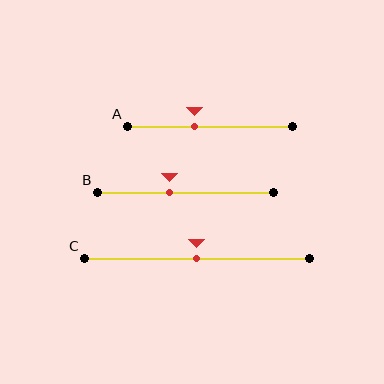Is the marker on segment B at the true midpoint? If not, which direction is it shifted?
No, the marker on segment B is shifted to the left by about 9% of the segment length.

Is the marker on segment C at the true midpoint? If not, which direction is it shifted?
Yes, the marker on segment C is at the true midpoint.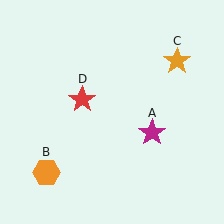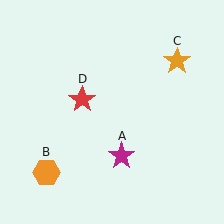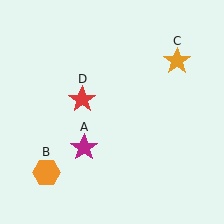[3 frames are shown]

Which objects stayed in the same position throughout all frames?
Orange hexagon (object B) and orange star (object C) and red star (object D) remained stationary.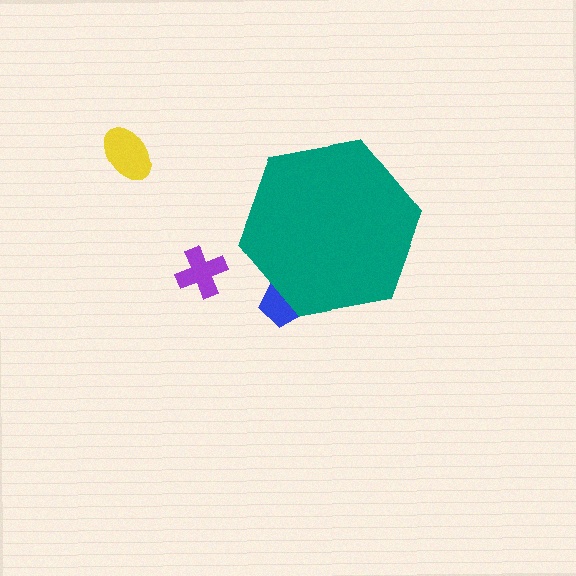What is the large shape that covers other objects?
A teal hexagon.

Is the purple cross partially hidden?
No, the purple cross is fully visible.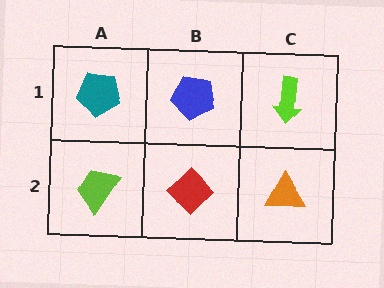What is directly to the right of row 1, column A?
A blue pentagon.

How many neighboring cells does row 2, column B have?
3.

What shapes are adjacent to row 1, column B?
A red diamond (row 2, column B), a teal pentagon (row 1, column A), a lime arrow (row 1, column C).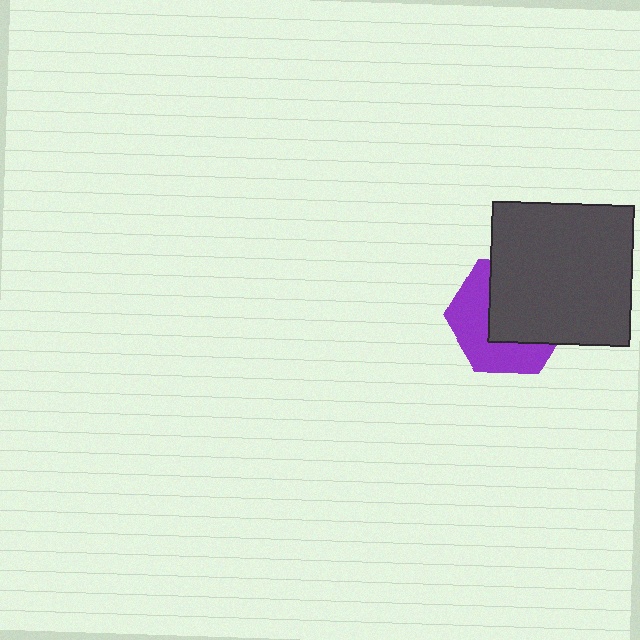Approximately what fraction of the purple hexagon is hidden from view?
Roughly 55% of the purple hexagon is hidden behind the dark gray square.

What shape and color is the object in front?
The object in front is a dark gray square.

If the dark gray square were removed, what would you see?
You would see the complete purple hexagon.